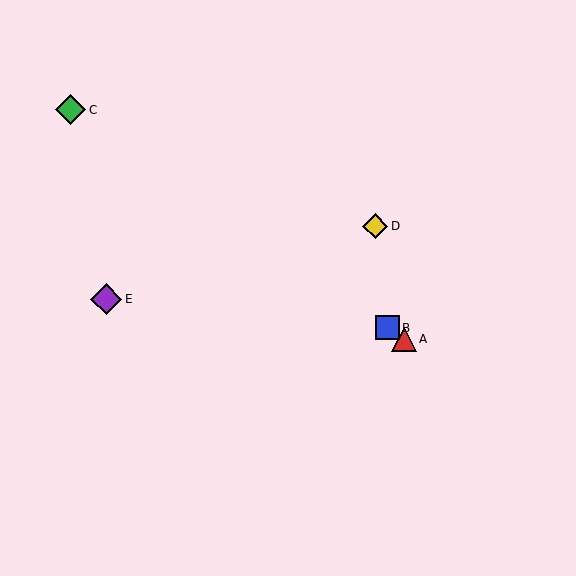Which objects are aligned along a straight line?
Objects A, B, C are aligned along a straight line.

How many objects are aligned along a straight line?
3 objects (A, B, C) are aligned along a straight line.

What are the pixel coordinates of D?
Object D is at (375, 226).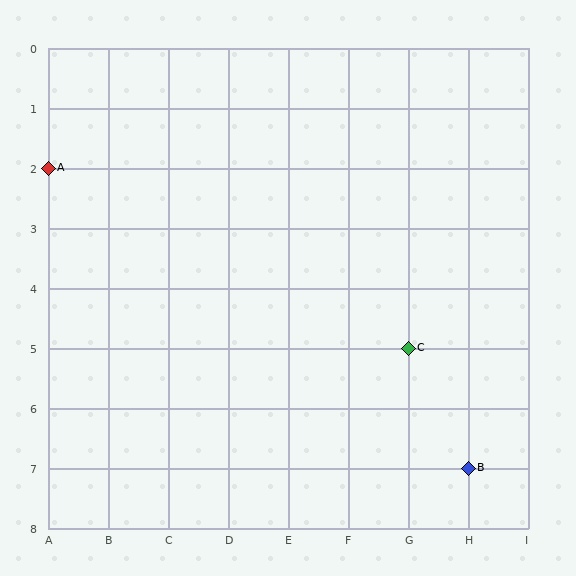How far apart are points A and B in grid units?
Points A and B are 7 columns and 5 rows apart (about 8.6 grid units diagonally).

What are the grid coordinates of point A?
Point A is at grid coordinates (A, 2).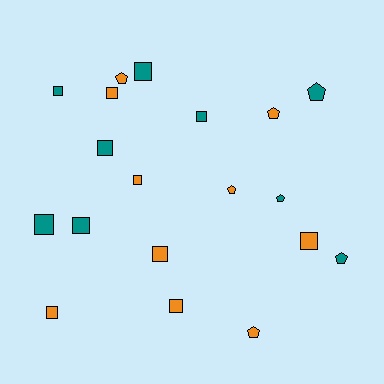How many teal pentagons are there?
There are 3 teal pentagons.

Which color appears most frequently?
Orange, with 10 objects.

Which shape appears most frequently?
Square, with 12 objects.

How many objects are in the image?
There are 19 objects.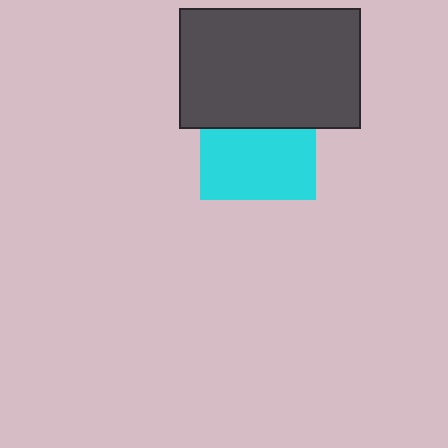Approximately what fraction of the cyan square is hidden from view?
Roughly 40% of the cyan square is hidden behind the dark gray rectangle.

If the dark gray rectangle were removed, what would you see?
You would see the complete cyan square.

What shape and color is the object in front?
The object in front is a dark gray rectangle.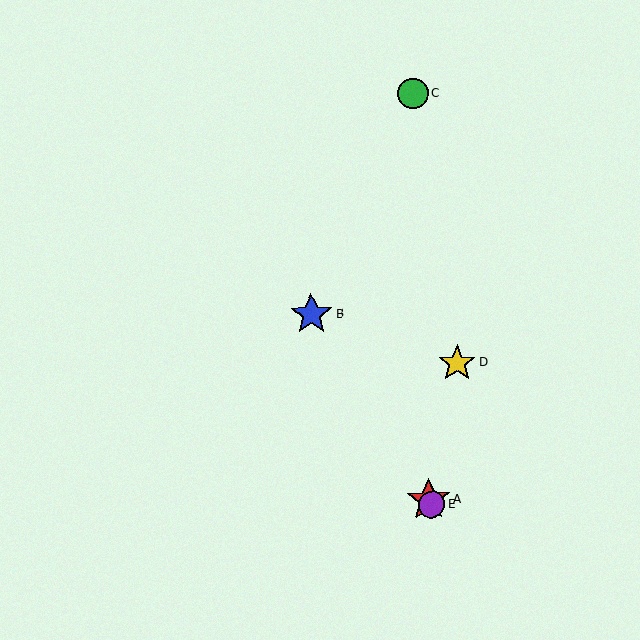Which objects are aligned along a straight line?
Objects A, B, E are aligned along a straight line.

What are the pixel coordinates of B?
Object B is at (311, 315).